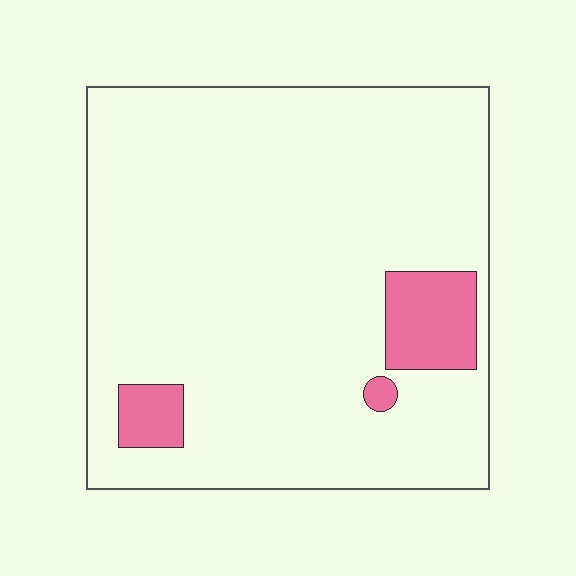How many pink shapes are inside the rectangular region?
3.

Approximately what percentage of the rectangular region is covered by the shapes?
Approximately 10%.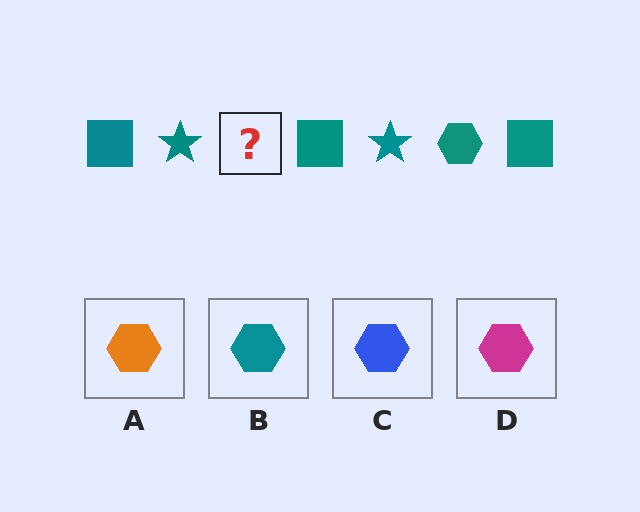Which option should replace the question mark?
Option B.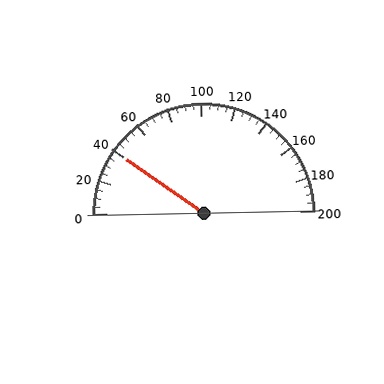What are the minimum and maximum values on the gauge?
The gauge ranges from 0 to 200.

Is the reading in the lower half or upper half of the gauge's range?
The reading is in the lower half of the range (0 to 200).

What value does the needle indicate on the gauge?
The needle indicates approximately 40.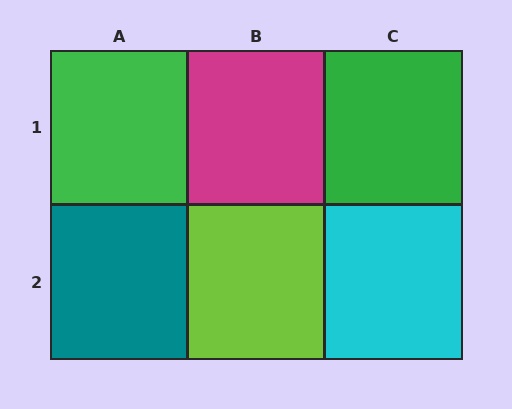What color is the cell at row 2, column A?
Teal.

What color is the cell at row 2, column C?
Cyan.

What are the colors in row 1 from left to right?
Green, magenta, green.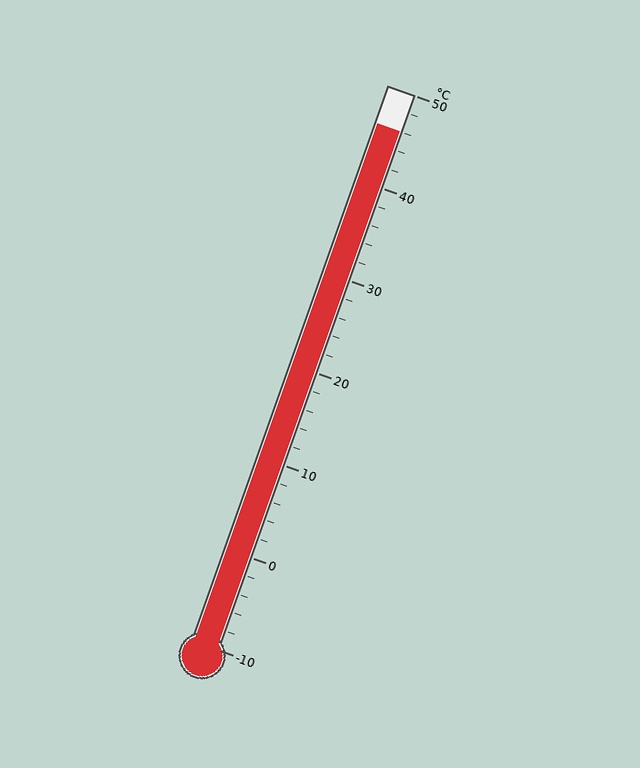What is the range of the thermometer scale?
The thermometer scale ranges from -10°C to 50°C.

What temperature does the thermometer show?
The thermometer shows approximately 46°C.